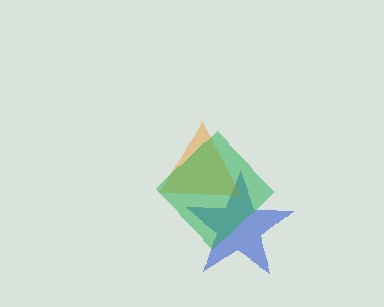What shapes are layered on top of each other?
The layered shapes are: a blue star, an orange triangle, a green diamond.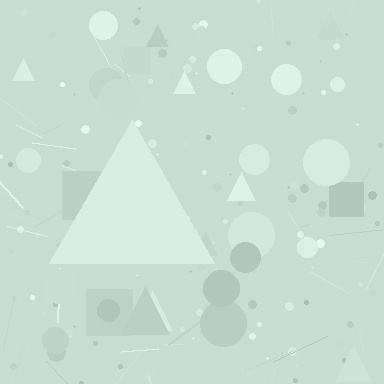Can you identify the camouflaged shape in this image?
The camouflaged shape is a triangle.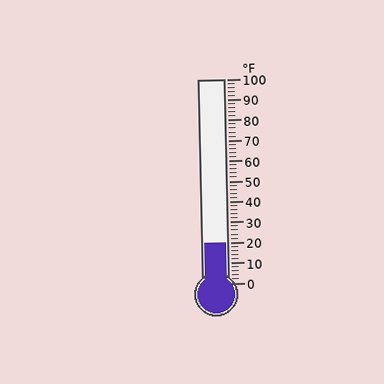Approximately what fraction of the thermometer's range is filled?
The thermometer is filled to approximately 20% of its range.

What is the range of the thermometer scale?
The thermometer scale ranges from 0°F to 100°F.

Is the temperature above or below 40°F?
The temperature is below 40°F.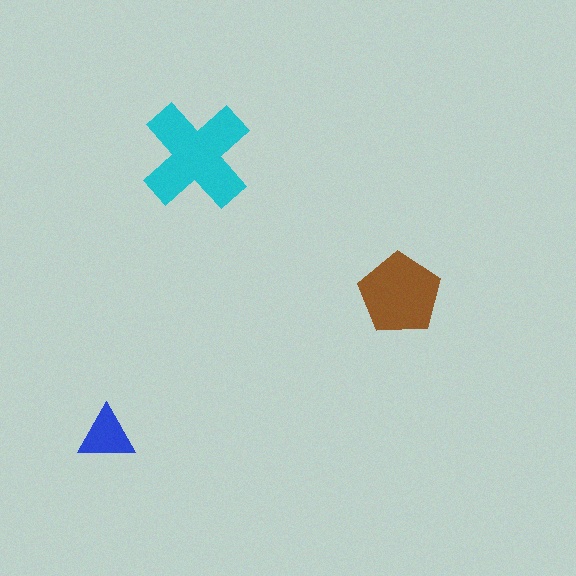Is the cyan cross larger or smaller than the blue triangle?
Larger.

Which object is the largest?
The cyan cross.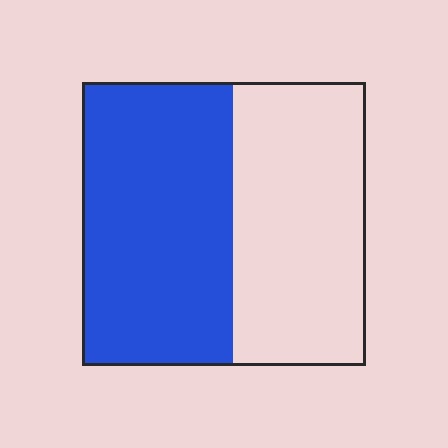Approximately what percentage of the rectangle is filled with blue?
Approximately 55%.